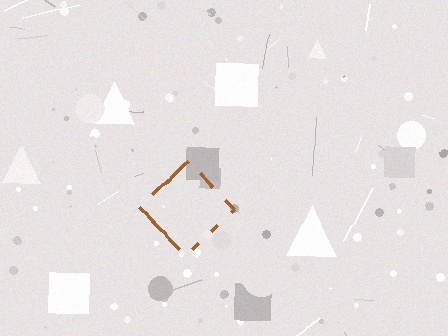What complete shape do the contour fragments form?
The contour fragments form a diamond.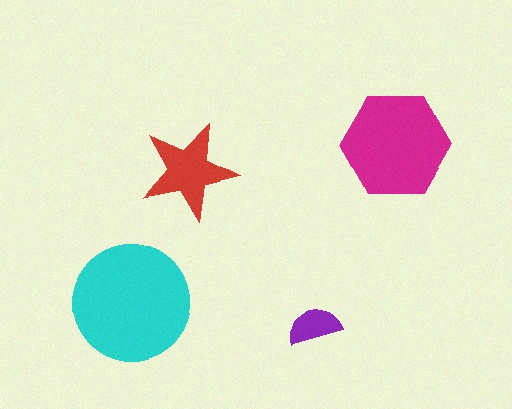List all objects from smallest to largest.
The purple semicircle, the red star, the magenta hexagon, the cyan circle.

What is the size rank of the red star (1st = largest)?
3rd.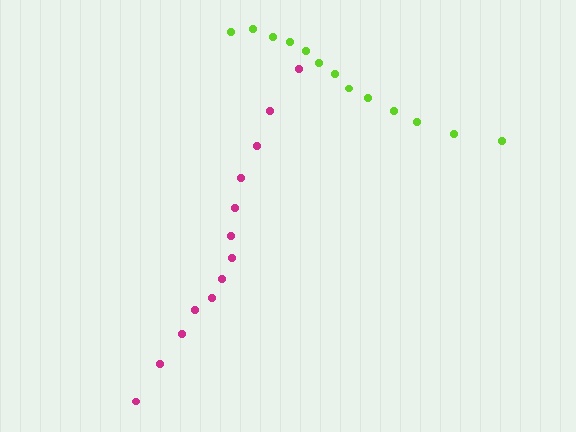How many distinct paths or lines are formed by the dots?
There are 2 distinct paths.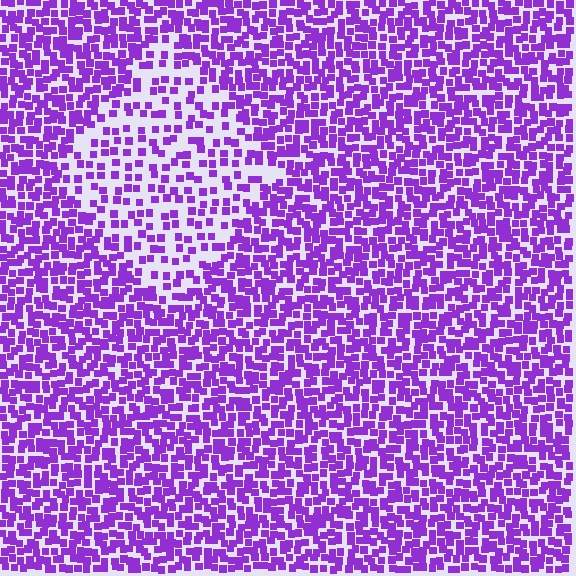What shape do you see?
I see a diamond.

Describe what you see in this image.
The image contains small purple elements arranged at two different densities. A diamond-shaped region is visible where the elements are less densely packed than the surrounding area.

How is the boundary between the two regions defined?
The boundary is defined by a change in element density (approximately 2.1x ratio). All elements are the same color, size, and shape.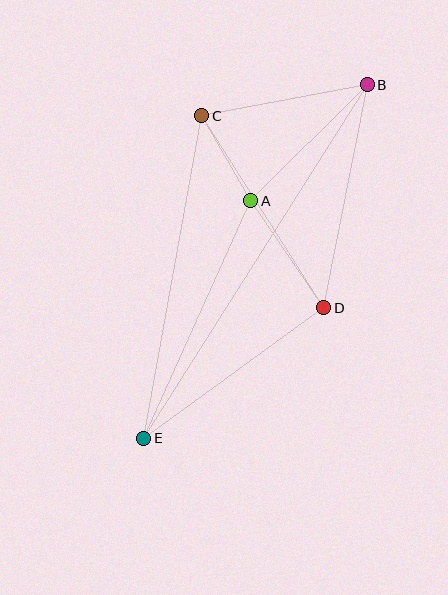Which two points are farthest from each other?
Points B and E are farthest from each other.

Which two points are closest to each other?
Points A and C are closest to each other.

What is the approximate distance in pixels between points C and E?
The distance between C and E is approximately 328 pixels.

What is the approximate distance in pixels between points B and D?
The distance between B and D is approximately 227 pixels.